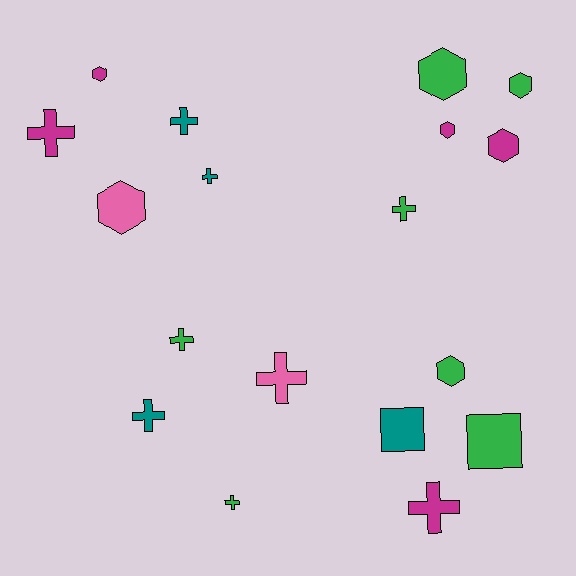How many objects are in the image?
There are 18 objects.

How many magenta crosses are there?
There are 2 magenta crosses.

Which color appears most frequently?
Green, with 7 objects.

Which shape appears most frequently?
Cross, with 9 objects.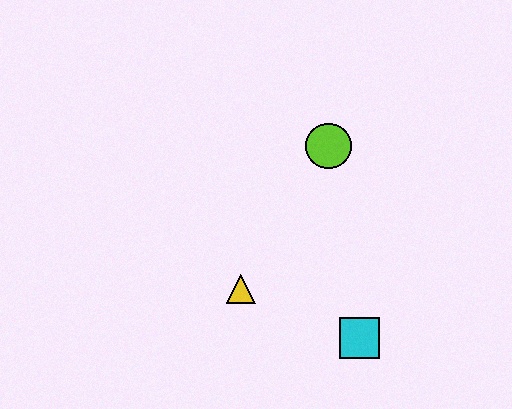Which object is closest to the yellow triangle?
The cyan square is closest to the yellow triangle.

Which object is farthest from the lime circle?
The cyan square is farthest from the lime circle.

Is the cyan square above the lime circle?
No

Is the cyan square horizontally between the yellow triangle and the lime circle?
No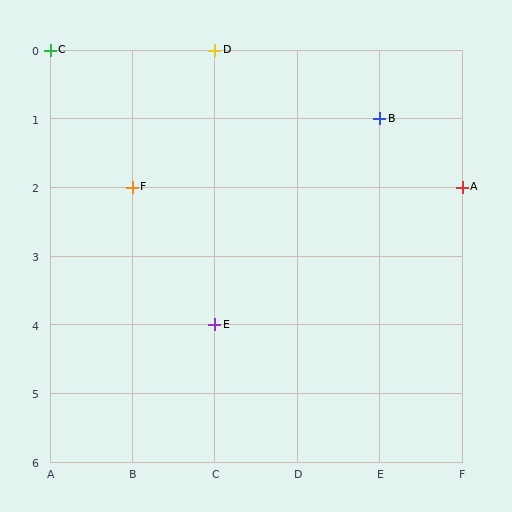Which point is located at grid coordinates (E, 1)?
Point B is at (E, 1).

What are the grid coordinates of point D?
Point D is at grid coordinates (C, 0).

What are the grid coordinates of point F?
Point F is at grid coordinates (B, 2).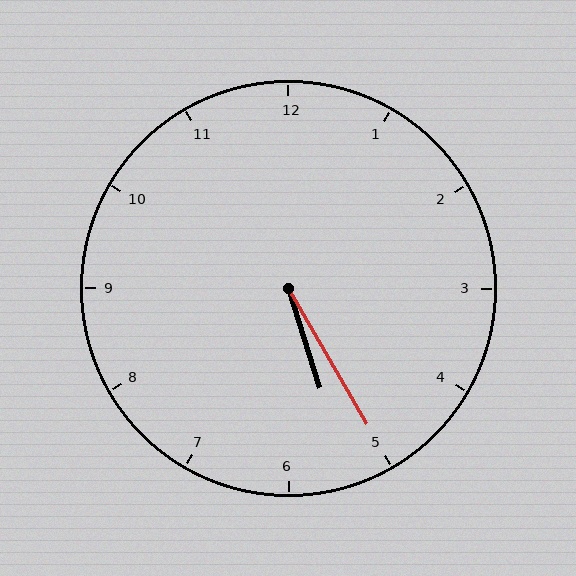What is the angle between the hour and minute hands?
Approximately 12 degrees.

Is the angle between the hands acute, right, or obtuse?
It is acute.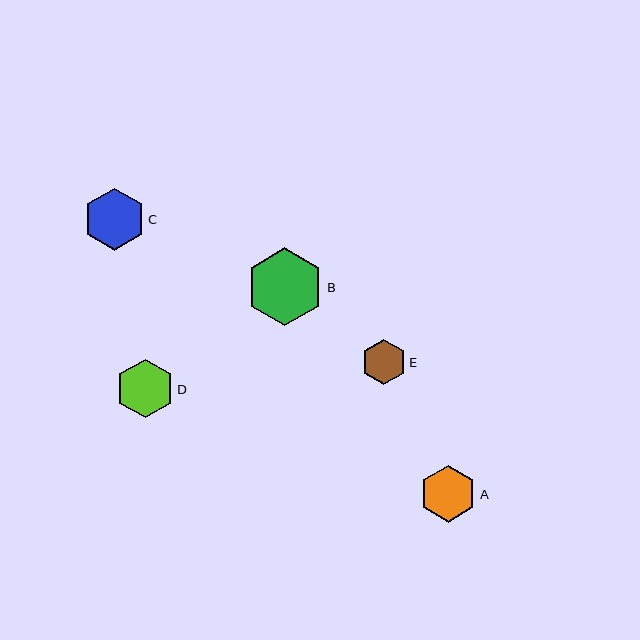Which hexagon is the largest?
Hexagon B is the largest with a size of approximately 78 pixels.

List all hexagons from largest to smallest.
From largest to smallest: B, C, D, A, E.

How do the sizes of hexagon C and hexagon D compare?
Hexagon C and hexagon D are approximately the same size.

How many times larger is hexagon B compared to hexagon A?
Hexagon B is approximately 1.4 times the size of hexagon A.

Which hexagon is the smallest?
Hexagon E is the smallest with a size of approximately 44 pixels.